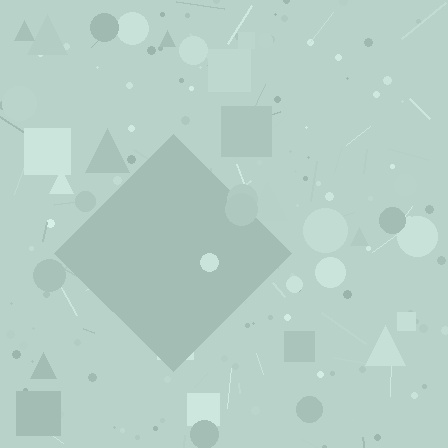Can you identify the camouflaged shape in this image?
The camouflaged shape is a diamond.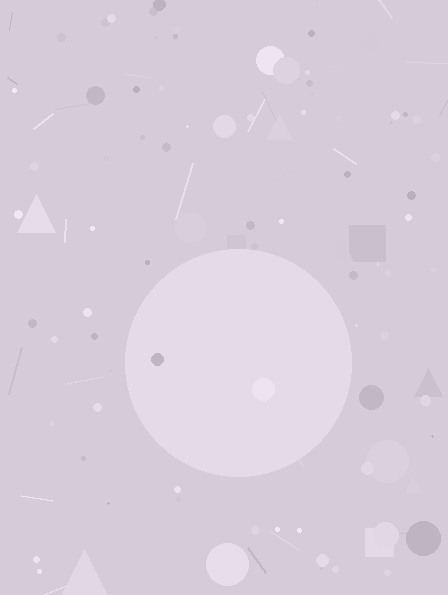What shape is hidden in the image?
A circle is hidden in the image.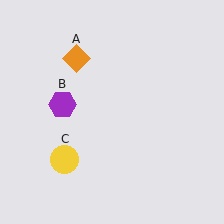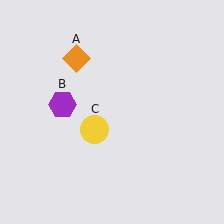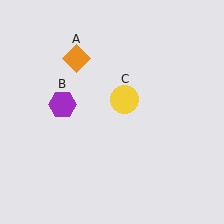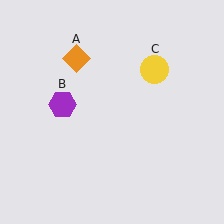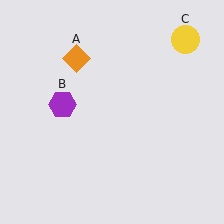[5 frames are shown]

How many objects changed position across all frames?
1 object changed position: yellow circle (object C).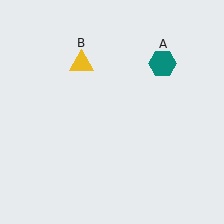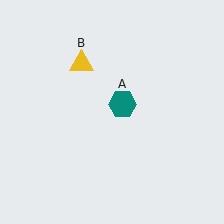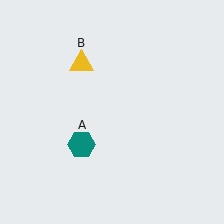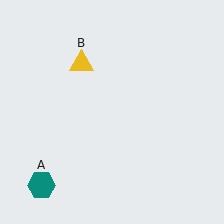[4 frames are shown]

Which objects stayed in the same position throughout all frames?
Yellow triangle (object B) remained stationary.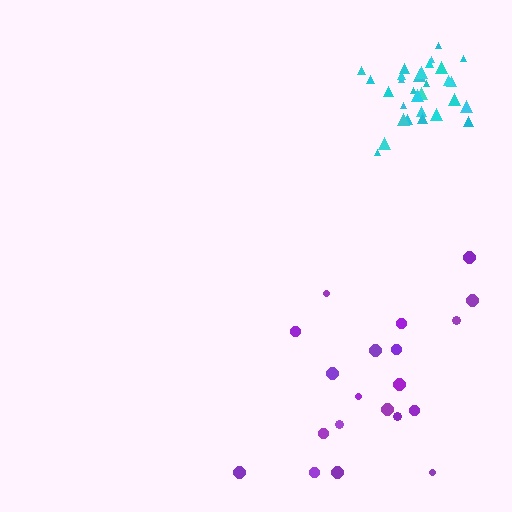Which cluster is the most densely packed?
Cyan.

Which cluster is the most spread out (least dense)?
Purple.